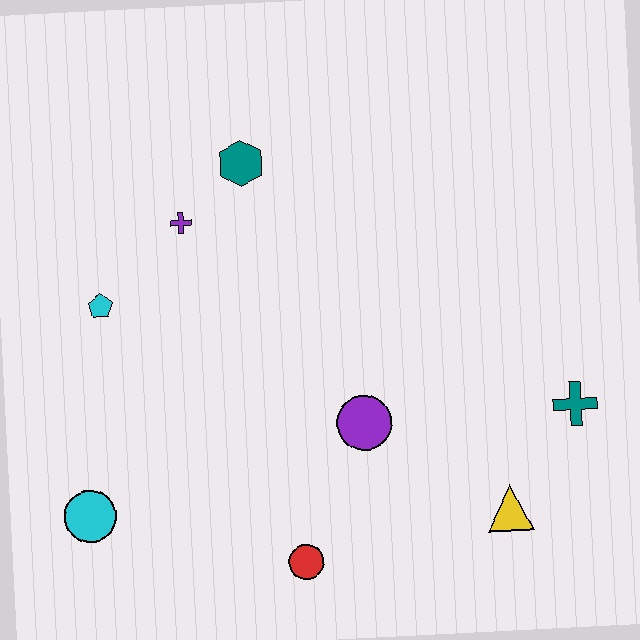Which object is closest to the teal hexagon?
The purple cross is closest to the teal hexagon.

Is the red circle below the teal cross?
Yes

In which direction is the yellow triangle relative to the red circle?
The yellow triangle is to the right of the red circle.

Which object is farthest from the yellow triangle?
The cyan pentagon is farthest from the yellow triangle.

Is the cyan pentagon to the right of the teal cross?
No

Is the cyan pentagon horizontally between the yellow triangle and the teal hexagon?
No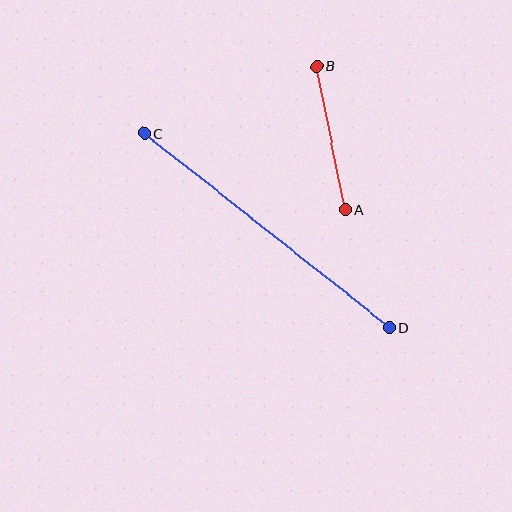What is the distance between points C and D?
The distance is approximately 313 pixels.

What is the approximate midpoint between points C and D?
The midpoint is at approximately (267, 230) pixels.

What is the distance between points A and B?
The distance is approximately 147 pixels.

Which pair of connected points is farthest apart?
Points C and D are farthest apart.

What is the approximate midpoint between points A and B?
The midpoint is at approximately (331, 138) pixels.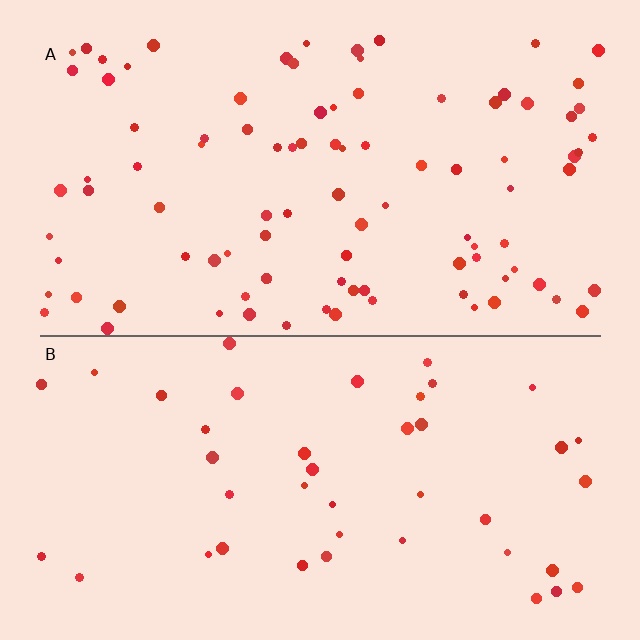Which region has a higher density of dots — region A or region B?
A (the top).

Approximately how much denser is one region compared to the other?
Approximately 2.2× — region A over region B.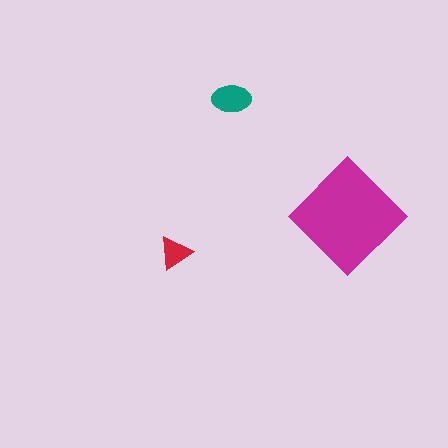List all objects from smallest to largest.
The red triangle, the teal ellipse, the magenta diamond.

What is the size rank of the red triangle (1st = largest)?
3rd.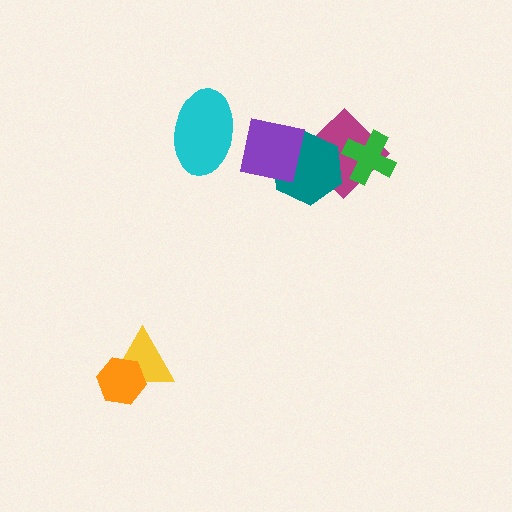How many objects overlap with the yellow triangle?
1 object overlaps with the yellow triangle.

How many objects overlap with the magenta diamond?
2 objects overlap with the magenta diamond.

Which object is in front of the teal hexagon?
The purple square is in front of the teal hexagon.